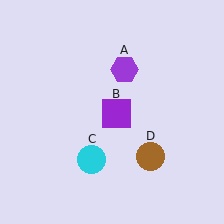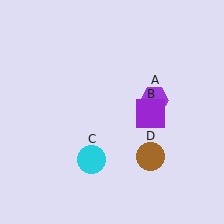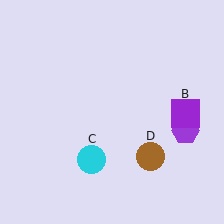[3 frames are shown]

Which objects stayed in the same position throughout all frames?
Cyan circle (object C) and brown circle (object D) remained stationary.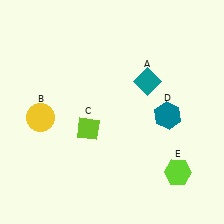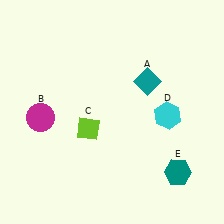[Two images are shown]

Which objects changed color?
B changed from yellow to magenta. D changed from teal to cyan. E changed from lime to teal.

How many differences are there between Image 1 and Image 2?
There are 3 differences between the two images.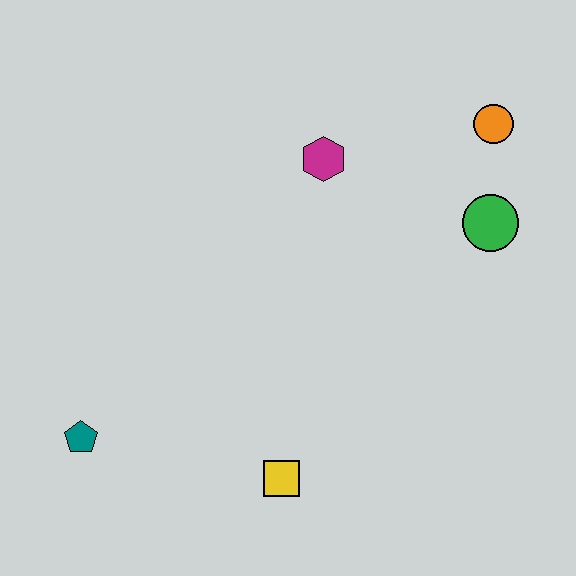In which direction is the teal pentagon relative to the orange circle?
The teal pentagon is to the left of the orange circle.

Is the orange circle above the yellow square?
Yes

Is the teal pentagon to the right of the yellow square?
No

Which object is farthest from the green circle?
The teal pentagon is farthest from the green circle.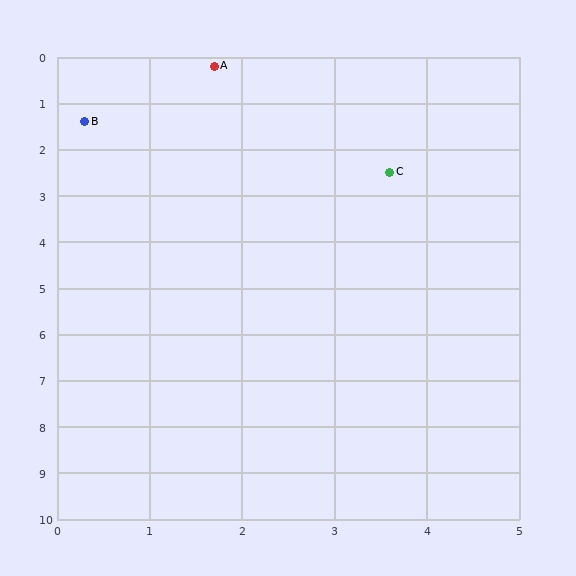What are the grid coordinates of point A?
Point A is at approximately (1.7, 0.2).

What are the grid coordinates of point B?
Point B is at approximately (0.3, 1.4).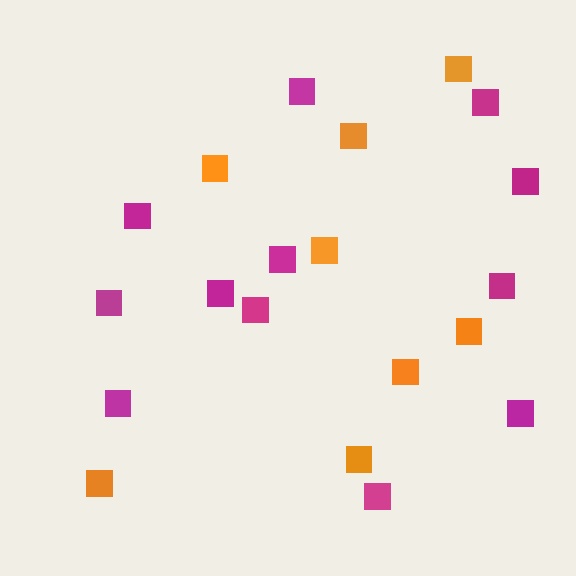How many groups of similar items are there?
There are 2 groups: one group of orange squares (8) and one group of magenta squares (12).